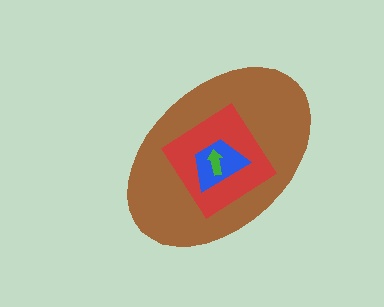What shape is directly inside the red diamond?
The blue trapezoid.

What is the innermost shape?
The green arrow.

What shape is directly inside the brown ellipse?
The red diamond.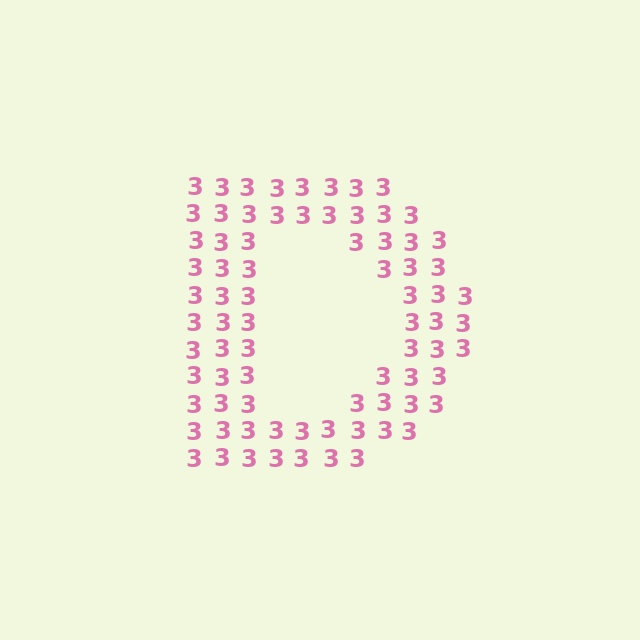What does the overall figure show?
The overall figure shows the letter D.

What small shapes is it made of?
It is made of small digit 3's.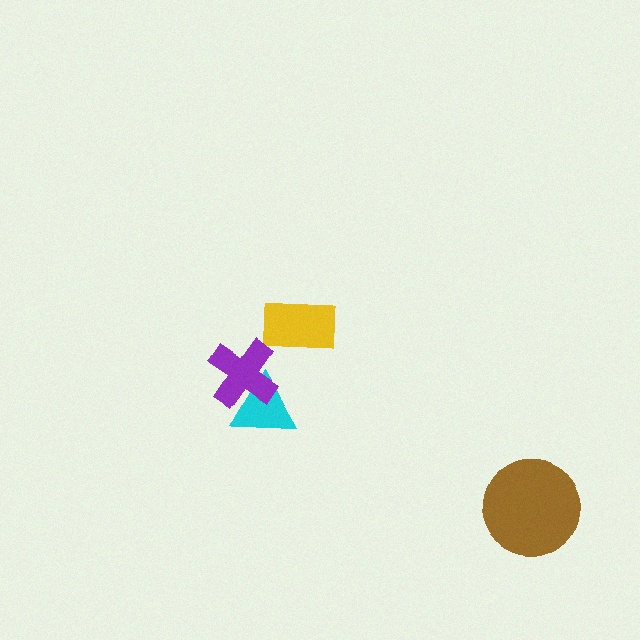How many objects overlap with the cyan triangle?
1 object overlaps with the cyan triangle.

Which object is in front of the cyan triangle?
The purple cross is in front of the cyan triangle.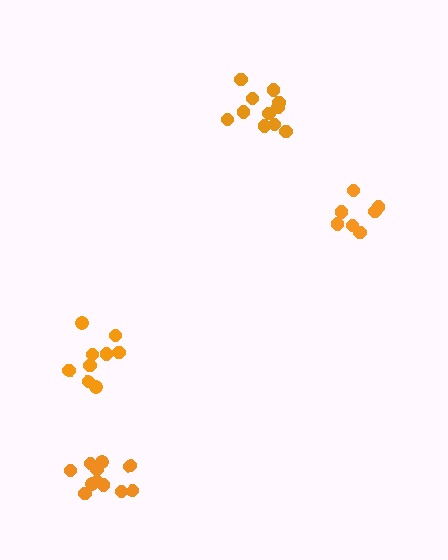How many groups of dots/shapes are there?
There are 4 groups.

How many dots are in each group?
Group 1: 11 dots, Group 2: 9 dots, Group 3: 11 dots, Group 4: 7 dots (38 total).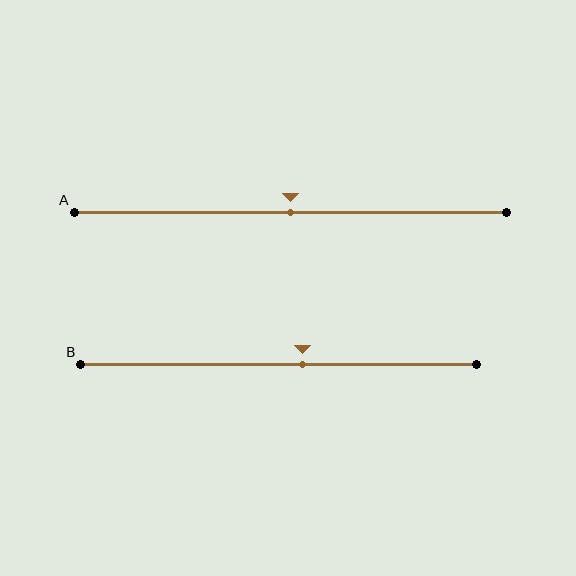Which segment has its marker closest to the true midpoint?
Segment A has its marker closest to the true midpoint.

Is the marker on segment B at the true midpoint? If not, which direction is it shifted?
No, the marker on segment B is shifted to the right by about 6% of the segment length.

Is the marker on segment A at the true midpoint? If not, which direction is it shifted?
Yes, the marker on segment A is at the true midpoint.